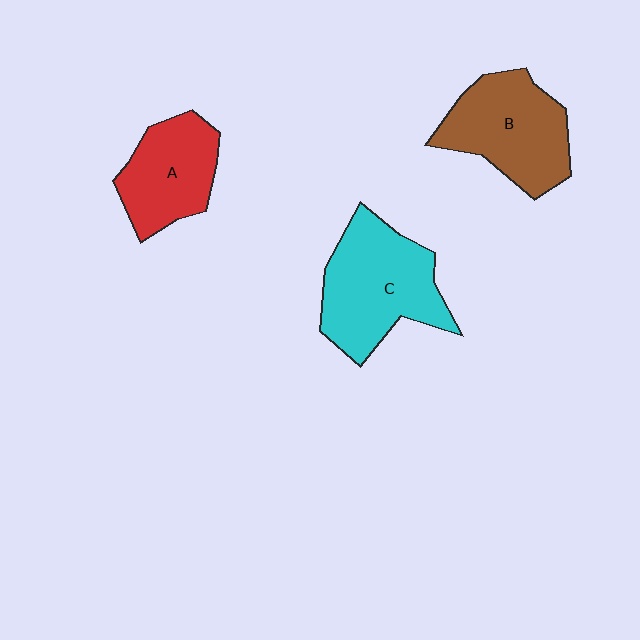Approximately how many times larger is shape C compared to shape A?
Approximately 1.4 times.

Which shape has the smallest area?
Shape A (red).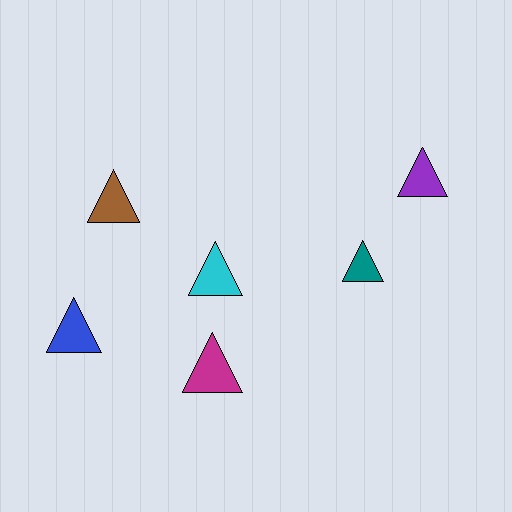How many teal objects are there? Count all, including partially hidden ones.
There is 1 teal object.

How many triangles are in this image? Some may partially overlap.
There are 6 triangles.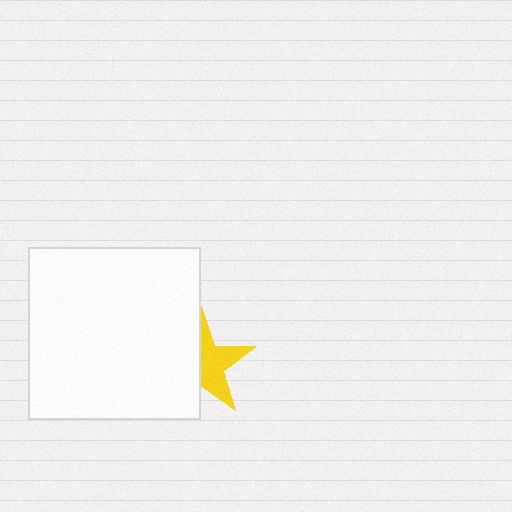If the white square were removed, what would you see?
You would see the complete yellow star.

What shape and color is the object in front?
The object in front is a white square.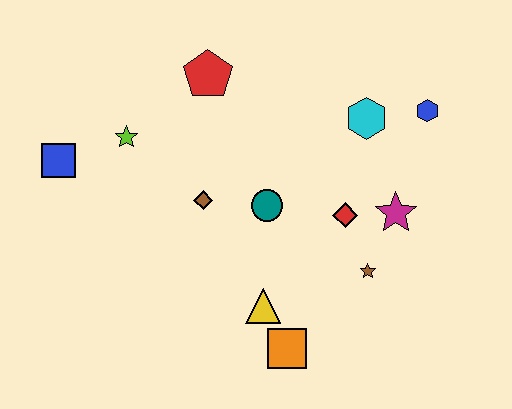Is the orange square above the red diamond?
No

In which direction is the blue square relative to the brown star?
The blue square is to the left of the brown star.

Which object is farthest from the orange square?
The blue square is farthest from the orange square.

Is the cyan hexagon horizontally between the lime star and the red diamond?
No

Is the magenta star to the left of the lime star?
No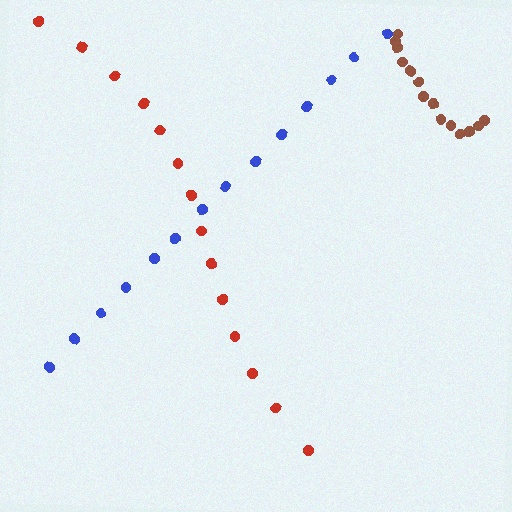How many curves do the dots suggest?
There are 3 distinct paths.